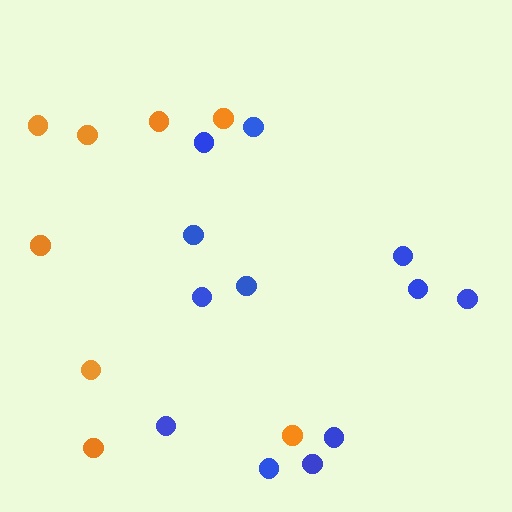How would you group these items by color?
There are 2 groups: one group of orange circles (8) and one group of blue circles (12).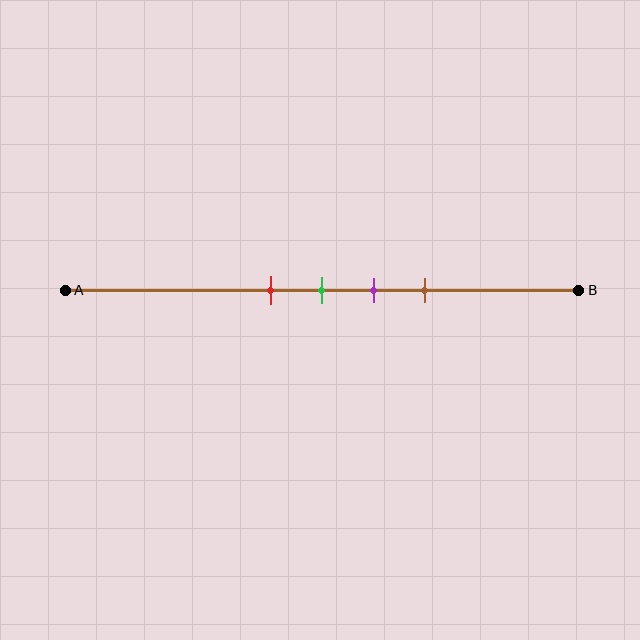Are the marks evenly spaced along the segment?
Yes, the marks are approximately evenly spaced.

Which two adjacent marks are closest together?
The red and green marks are the closest adjacent pair.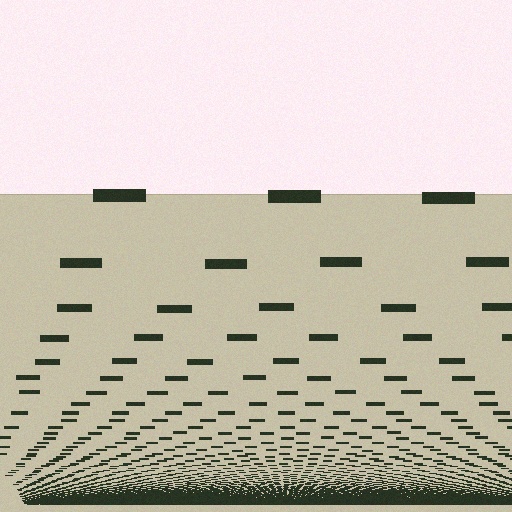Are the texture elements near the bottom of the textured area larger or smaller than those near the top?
Smaller. The gradient is inverted — elements near the bottom are smaller and denser.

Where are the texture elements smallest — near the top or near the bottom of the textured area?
Near the bottom.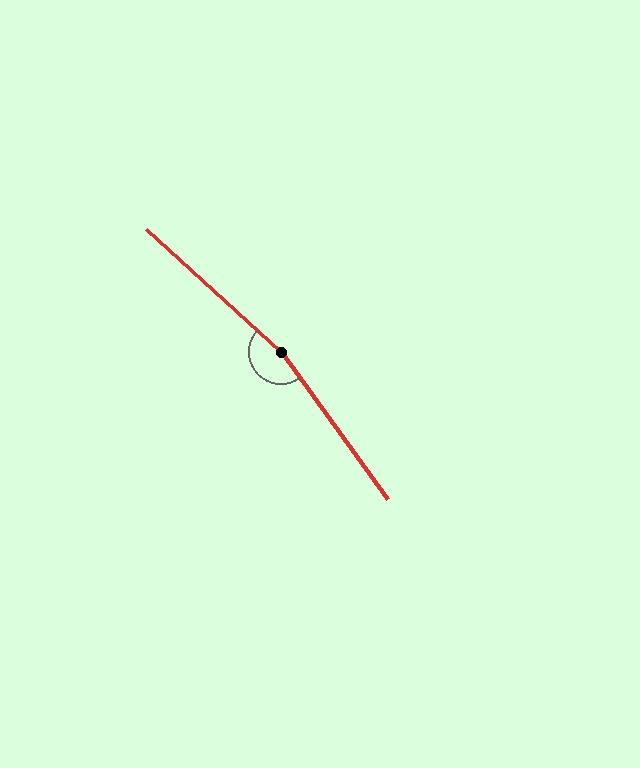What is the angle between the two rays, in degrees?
Approximately 168 degrees.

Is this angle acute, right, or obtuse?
It is obtuse.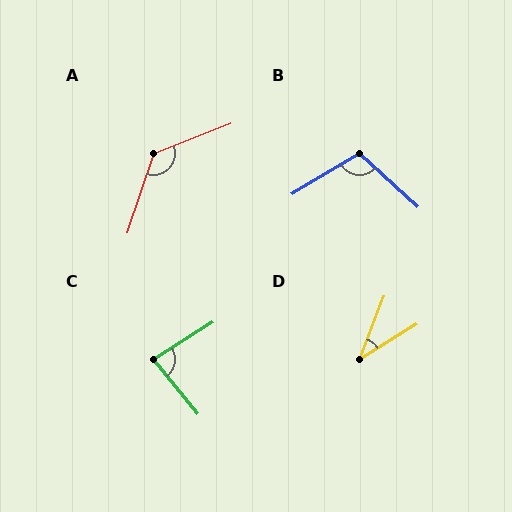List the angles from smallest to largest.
D (37°), C (83°), B (106°), A (130°).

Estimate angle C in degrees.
Approximately 83 degrees.